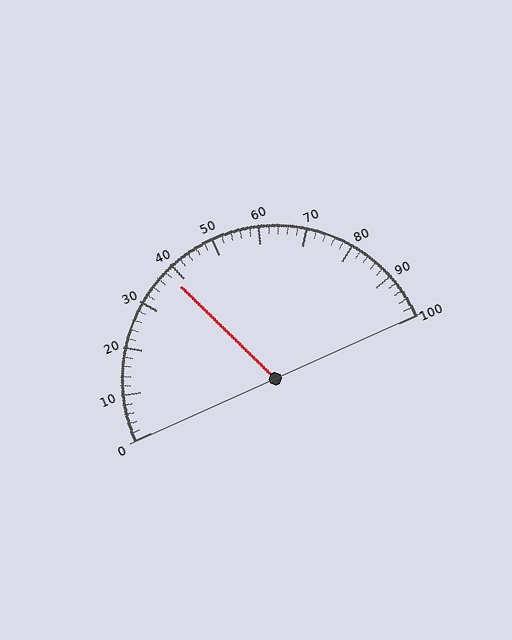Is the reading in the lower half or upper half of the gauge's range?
The reading is in the lower half of the range (0 to 100).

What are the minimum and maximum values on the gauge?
The gauge ranges from 0 to 100.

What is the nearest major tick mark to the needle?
The nearest major tick mark is 40.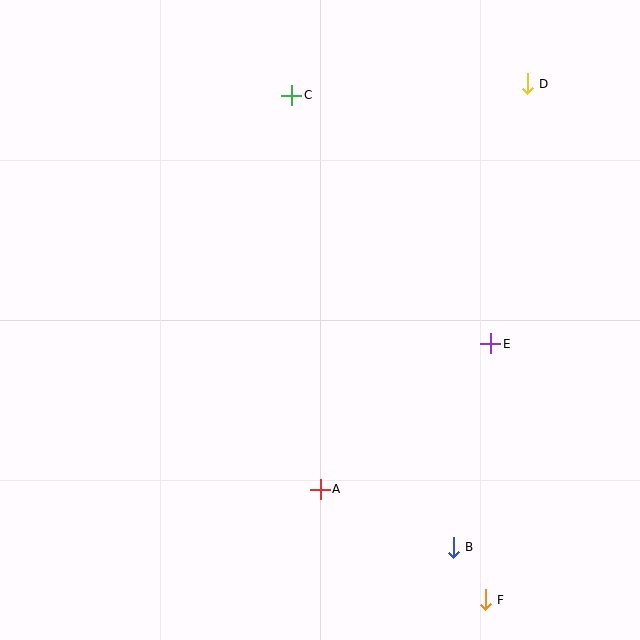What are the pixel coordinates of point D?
Point D is at (527, 84).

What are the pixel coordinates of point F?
Point F is at (485, 600).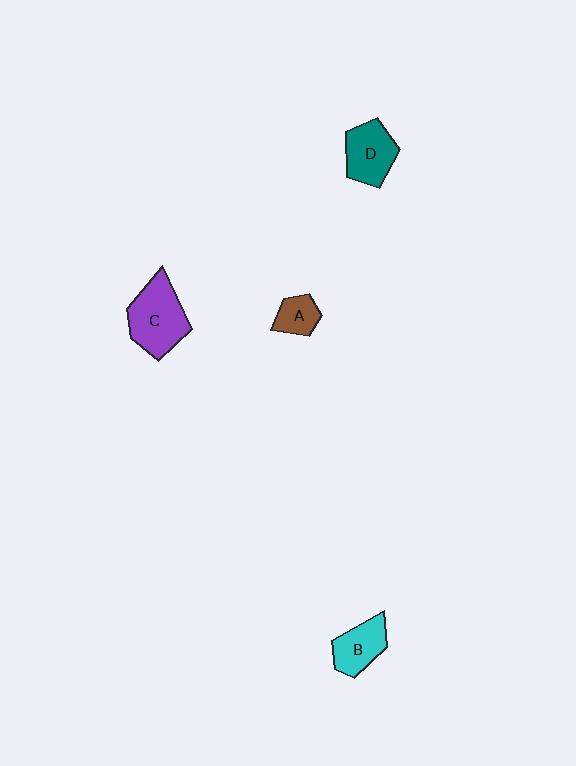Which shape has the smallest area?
Shape A (brown).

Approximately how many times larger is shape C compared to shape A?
Approximately 2.4 times.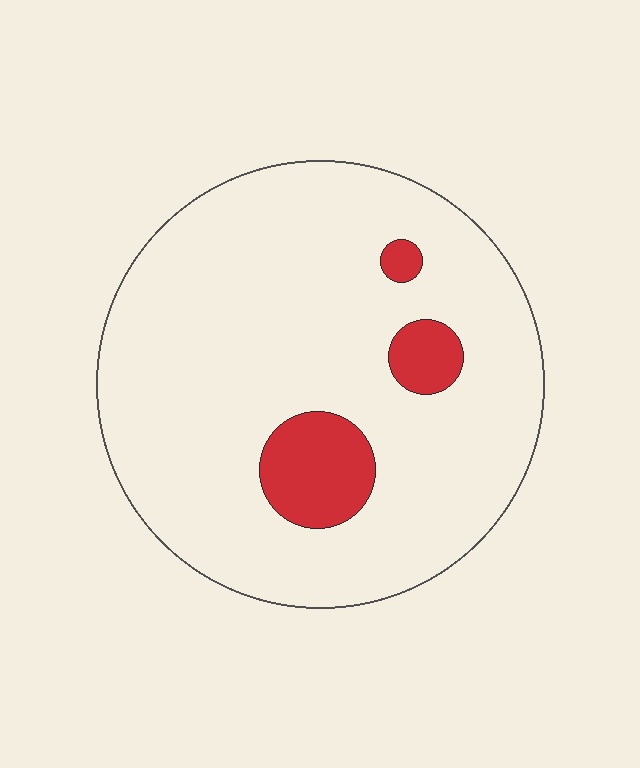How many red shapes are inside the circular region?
3.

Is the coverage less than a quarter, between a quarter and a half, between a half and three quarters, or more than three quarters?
Less than a quarter.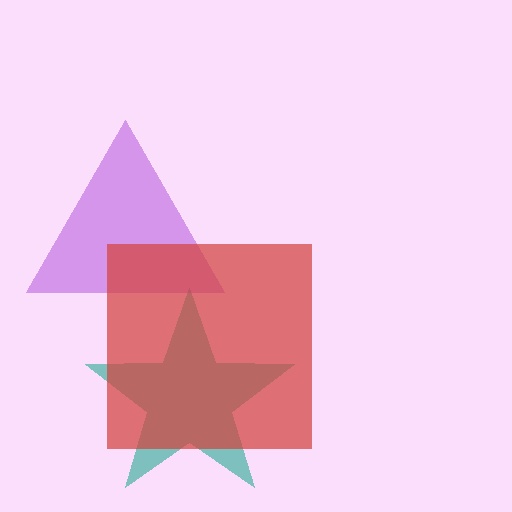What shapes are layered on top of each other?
The layered shapes are: a teal star, a purple triangle, a red square.